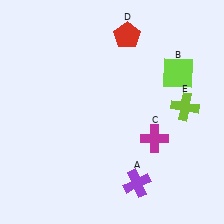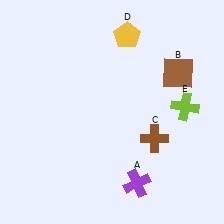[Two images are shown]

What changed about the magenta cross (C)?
In Image 1, C is magenta. In Image 2, it changed to brown.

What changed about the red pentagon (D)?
In Image 1, D is red. In Image 2, it changed to yellow.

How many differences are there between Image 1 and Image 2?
There are 3 differences between the two images.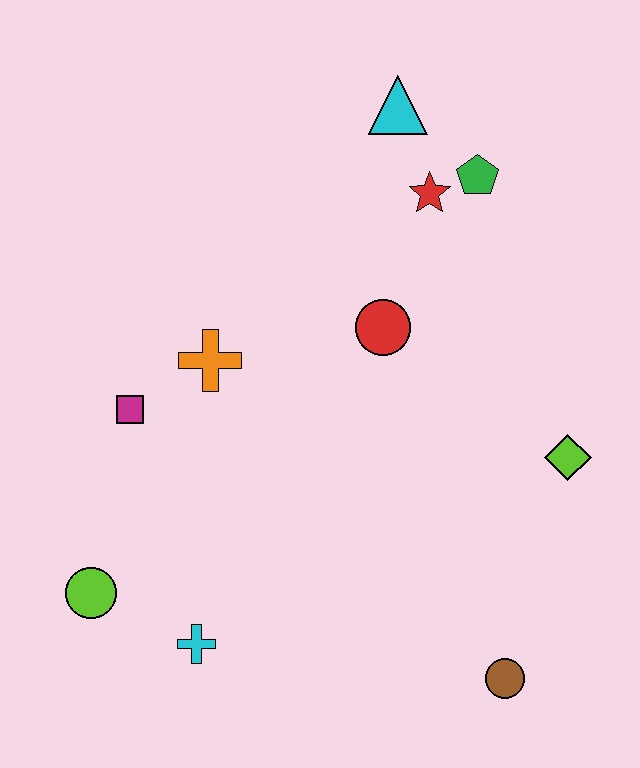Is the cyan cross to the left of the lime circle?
No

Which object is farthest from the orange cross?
The brown circle is farthest from the orange cross.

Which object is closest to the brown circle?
The lime diamond is closest to the brown circle.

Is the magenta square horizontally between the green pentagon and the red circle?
No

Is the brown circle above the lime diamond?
No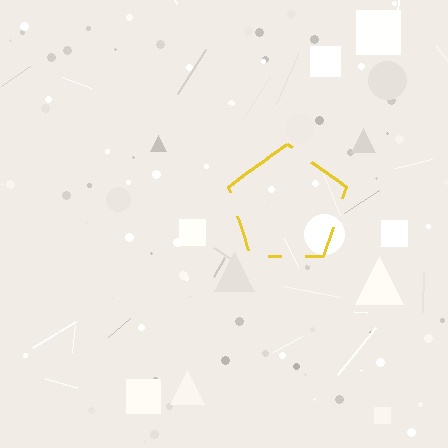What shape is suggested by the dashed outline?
The dashed outline suggests a pentagon.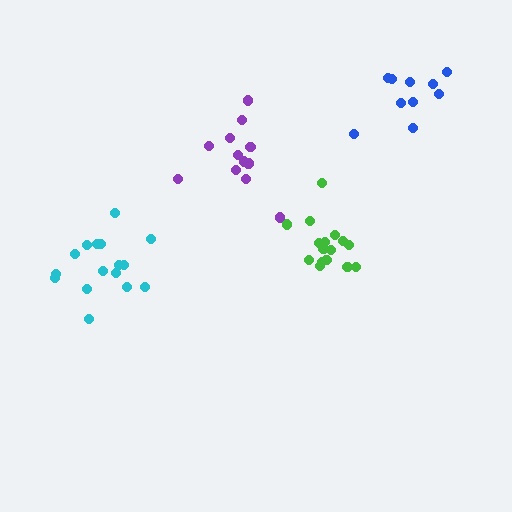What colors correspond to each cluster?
The clusters are colored: green, cyan, blue, purple.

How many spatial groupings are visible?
There are 4 spatial groupings.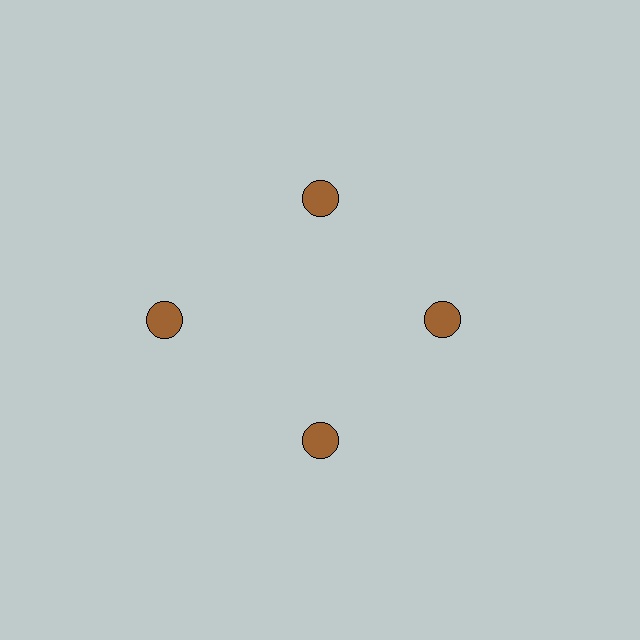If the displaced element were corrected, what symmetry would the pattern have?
It would have 4-fold rotational symmetry — the pattern would map onto itself every 90 degrees.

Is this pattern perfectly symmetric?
No. The 4 brown circles are arranged in a ring, but one element near the 9 o'clock position is pushed outward from the center, breaking the 4-fold rotational symmetry.